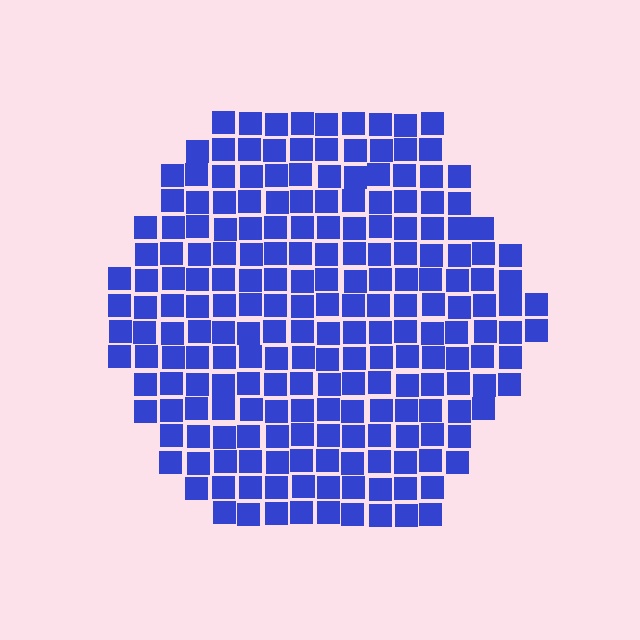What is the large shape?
The large shape is a hexagon.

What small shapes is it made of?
It is made of small squares.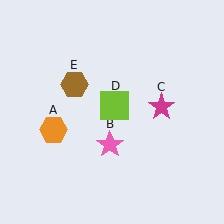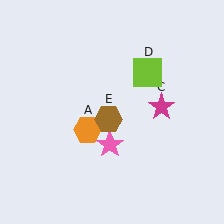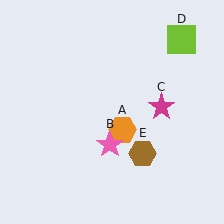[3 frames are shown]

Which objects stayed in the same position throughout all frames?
Pink star (object B) and magenta star (object C) remained stationary.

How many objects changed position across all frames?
3 objects changed position: orange hexagon (object A), lime square (object D), brown hexagon (object E).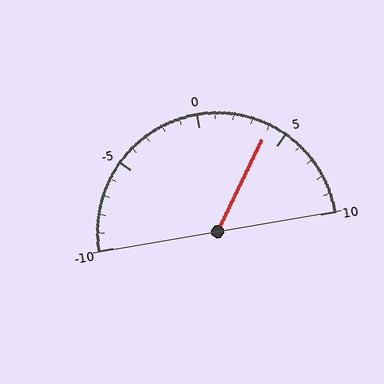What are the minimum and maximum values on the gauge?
The gauge ranges from -10 to 10.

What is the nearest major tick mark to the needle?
The nearest major tick mark is 5.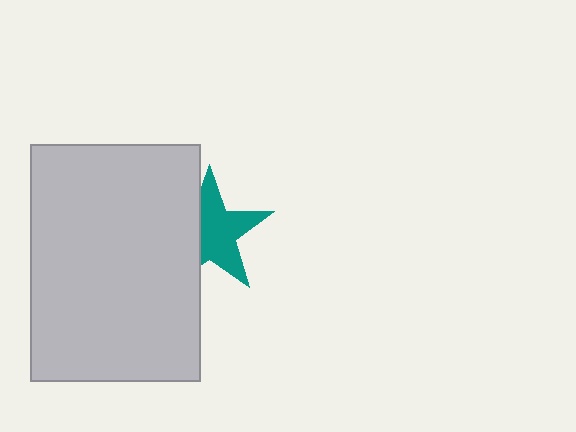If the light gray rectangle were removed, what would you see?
You would see the complete teal star.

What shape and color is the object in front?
The object in front is a light gray rectangle.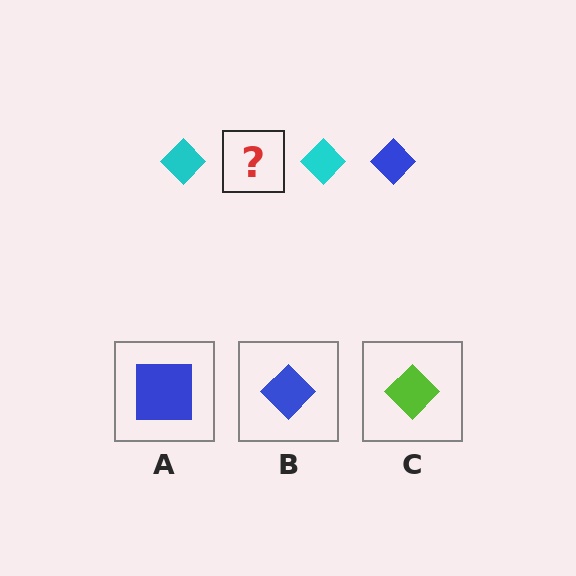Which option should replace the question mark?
Option B.